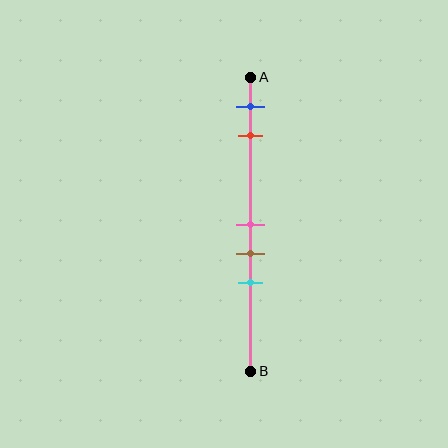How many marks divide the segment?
There are 5 marks dividing the segment.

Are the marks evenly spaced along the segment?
No, the marks are not evenly spaced.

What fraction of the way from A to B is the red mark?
The red mark is approximately 20% (0.2) of the way from A to B.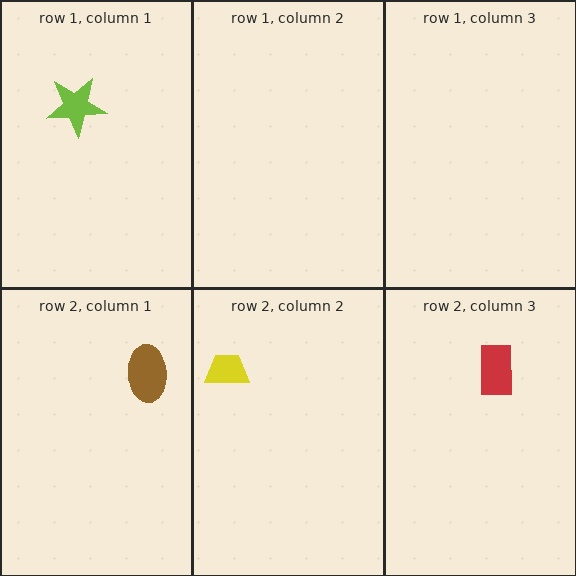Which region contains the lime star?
The row 1, column 1 region.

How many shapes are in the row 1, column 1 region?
1.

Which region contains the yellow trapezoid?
The row 2, column 2 region.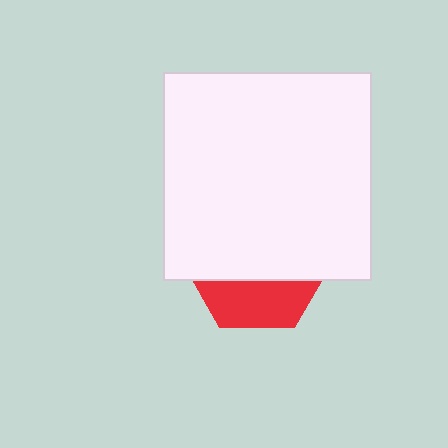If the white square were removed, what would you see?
You would see the complete red hexagon.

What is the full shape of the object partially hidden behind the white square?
The partially hidden object is a red hexagon.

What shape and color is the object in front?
The object in front is a white square.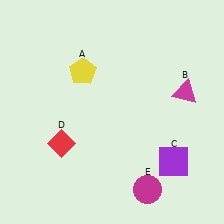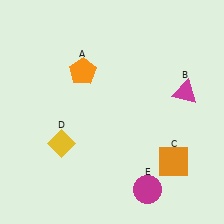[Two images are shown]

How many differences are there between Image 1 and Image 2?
There are 3 differences between the two images.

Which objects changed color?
A changed from yellow to orange. C changed from purple to orange. D changed from red to yellow.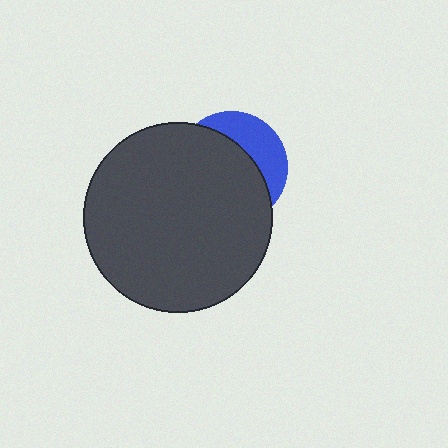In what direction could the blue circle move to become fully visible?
The blue circle could move toward the upper-right. That would shift it out from behind the dark gray circle entirely.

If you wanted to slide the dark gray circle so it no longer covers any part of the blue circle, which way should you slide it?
Slide it toward the lower-left — that is the most direct way to separate the two shapes.